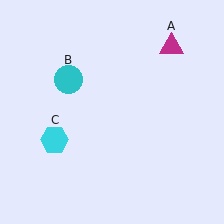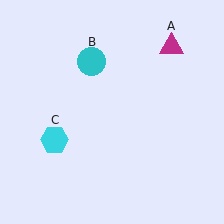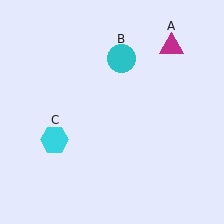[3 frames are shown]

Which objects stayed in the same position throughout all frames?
Magenta triangle (object A) and cyan hexagon (object C) remained stationary.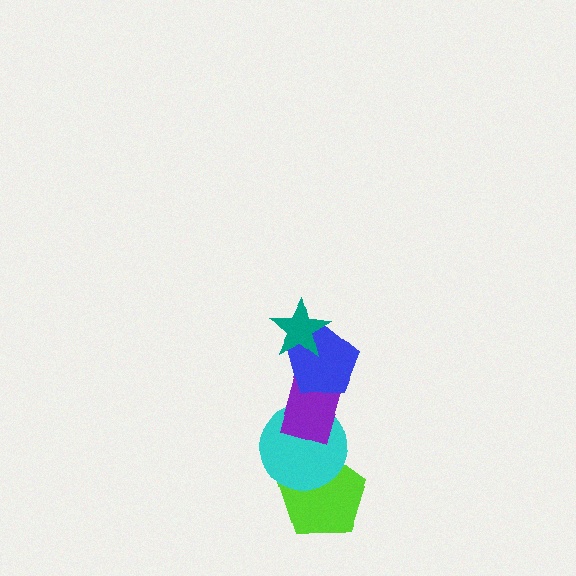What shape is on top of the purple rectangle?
The blue pentagon is on top of the purple rectangle.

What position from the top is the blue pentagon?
The blue pentagon is 2nd from the top.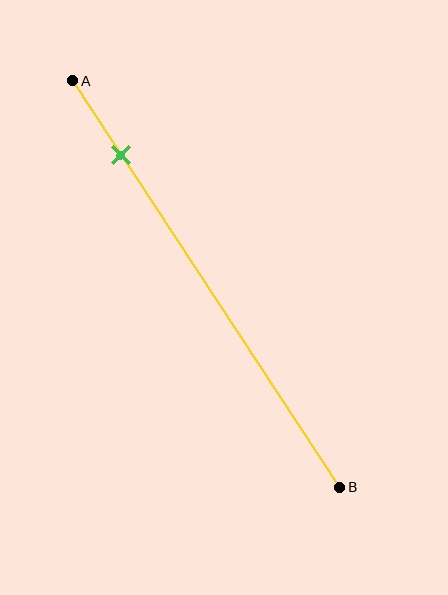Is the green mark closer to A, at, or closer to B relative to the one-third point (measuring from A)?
The green mark is closer to point A than the one-third point of segment AB.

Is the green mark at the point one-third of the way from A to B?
No, the mark is at about 20% from A, not at the 33% one-third point.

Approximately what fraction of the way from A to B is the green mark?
The green mark is approximately 20% of the way from A to B.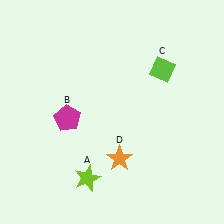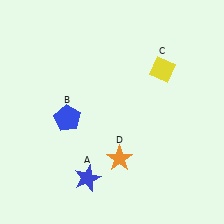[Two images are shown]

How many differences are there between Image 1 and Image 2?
There are 3 differences between the two images.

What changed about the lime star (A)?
In Image 1, A is lime. In Image 2, it changed to blue.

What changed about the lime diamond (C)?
In Image 1, C is lime. In Image 2, it changed to yellow.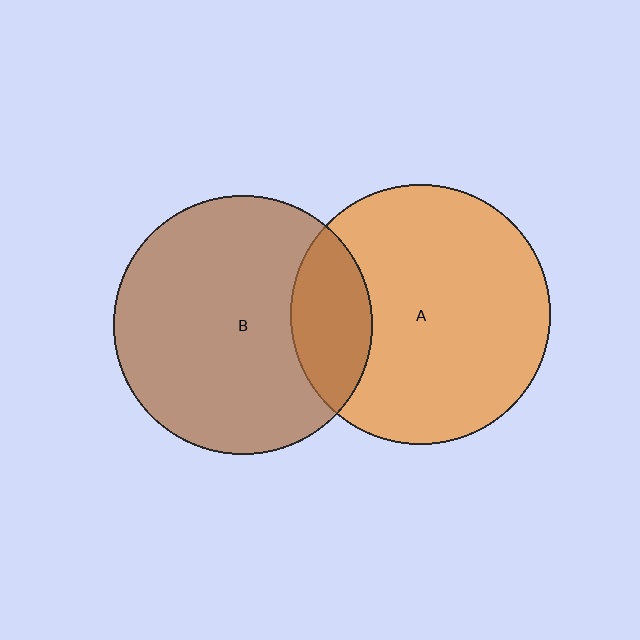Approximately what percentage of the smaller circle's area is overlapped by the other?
Approximately 20%.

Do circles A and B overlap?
Yes.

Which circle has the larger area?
Circle A (orange).